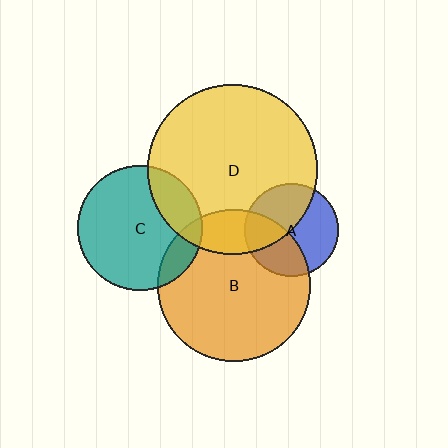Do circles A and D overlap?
Yes.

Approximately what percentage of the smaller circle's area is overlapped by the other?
Approximately 45%.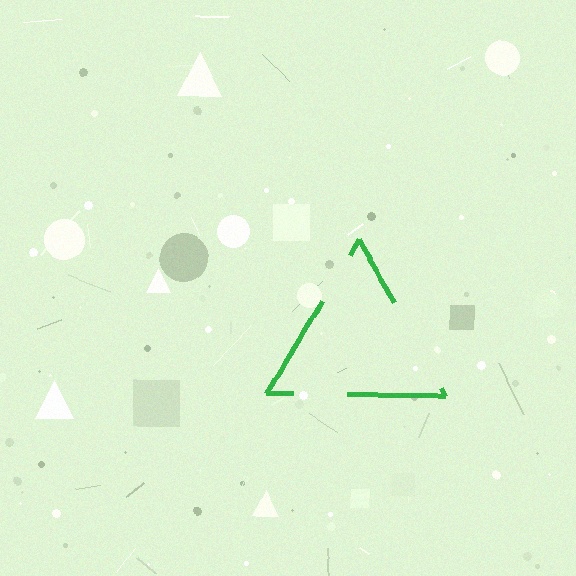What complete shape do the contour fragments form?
The contour fragments form a triangle.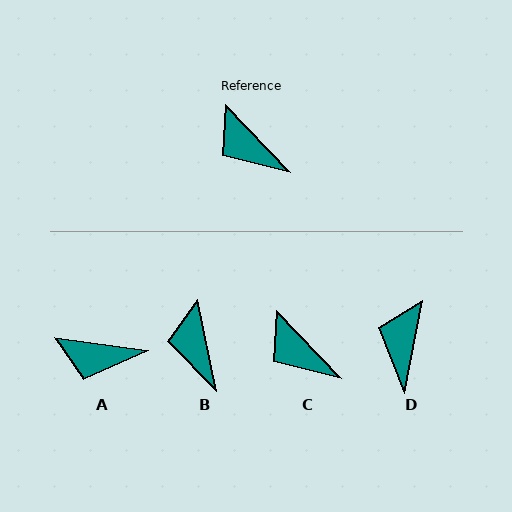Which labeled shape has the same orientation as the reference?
C.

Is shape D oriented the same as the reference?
No, it is off by about 55 degrees.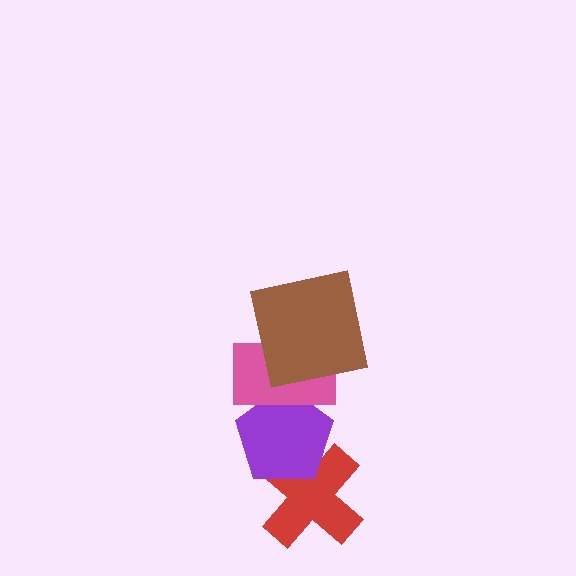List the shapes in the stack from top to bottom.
From top to bottom: the brown square, the pink rectangle, the purple pentagon, the red cross.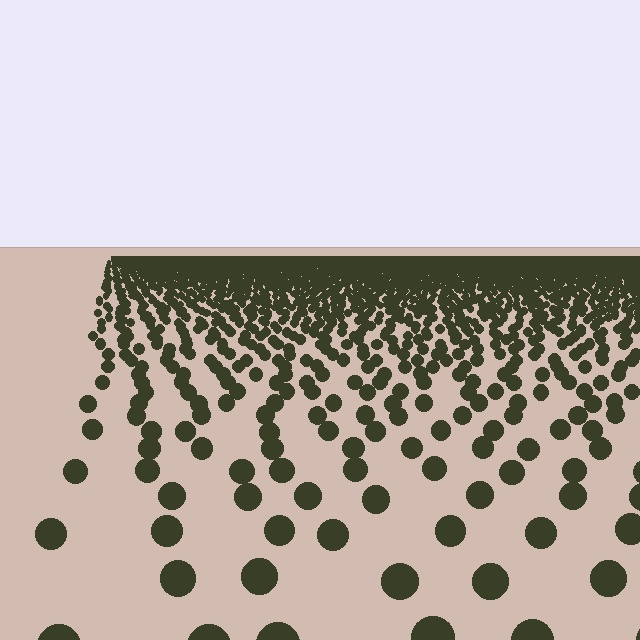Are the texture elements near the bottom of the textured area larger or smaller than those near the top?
Larger. Near the bottom, elements are closer to the viewer and appear at a bigger on-screen size.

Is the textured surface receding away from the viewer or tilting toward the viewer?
The surface is receding away from the viewer. Texture elements get smaller and denser toward the top.